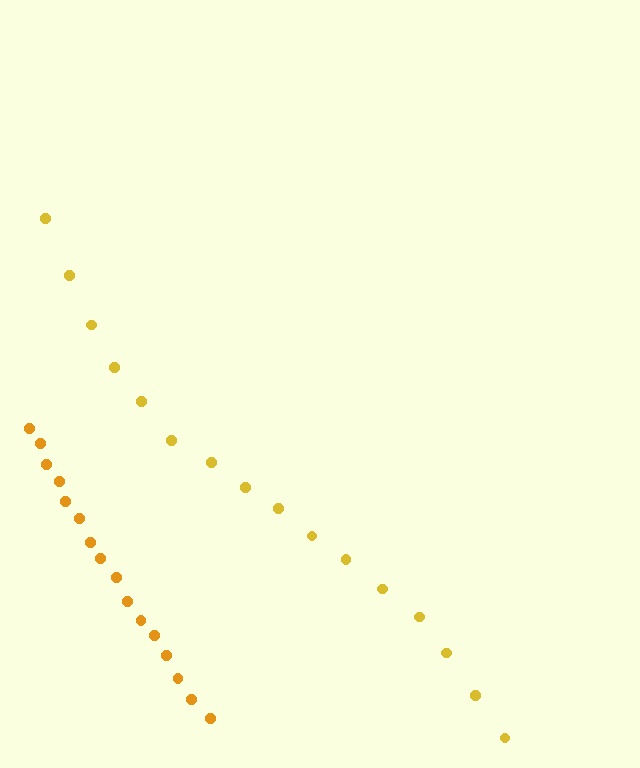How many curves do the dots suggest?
There are 2 distinct paths.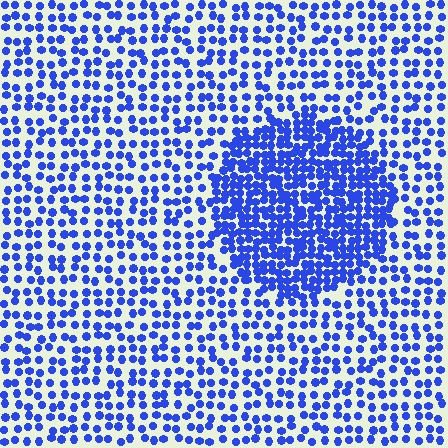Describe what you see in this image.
The image contains small blue elements arranged at two different densities. A circle-shaped region is visible where the elements are more densely packed than the surrounding area.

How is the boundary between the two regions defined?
The boundary is defined by a change in element density (approximately 2.1x ratio). All elements are the same color, size, and shape.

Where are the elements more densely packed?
The elements are more densely packed inside the circle boundary.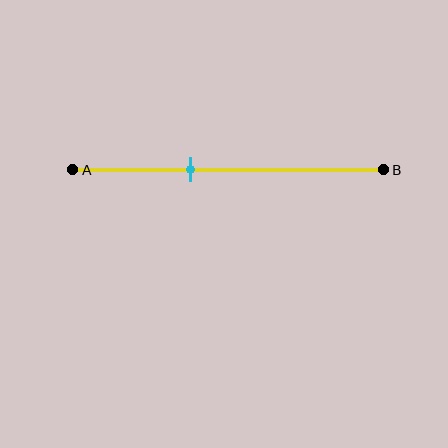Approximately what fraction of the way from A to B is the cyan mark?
The cyan mark is approximately 40% of the way from A to B.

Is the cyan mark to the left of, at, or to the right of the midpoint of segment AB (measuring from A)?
The cyan mark is to the left of the midpoint of segment AB.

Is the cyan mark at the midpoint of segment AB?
No, the mark is at about 40% from A, not at the 50% midpoint.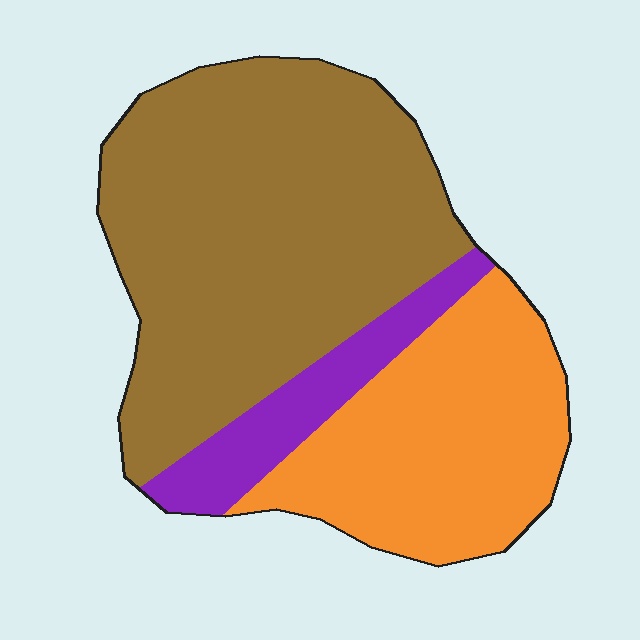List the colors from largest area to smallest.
From largest to smallest: brown, orange, purple.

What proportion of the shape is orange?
Orange covers 31% of the shape.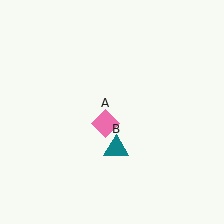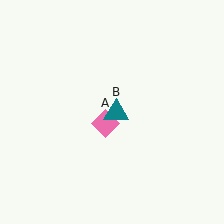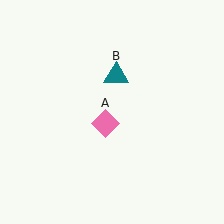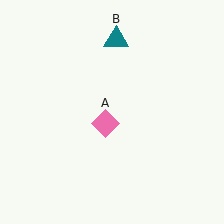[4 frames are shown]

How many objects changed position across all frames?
1 object changed position: teal triangle (object B).